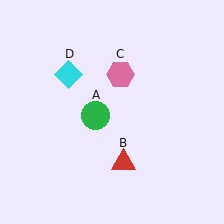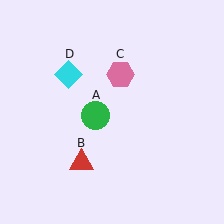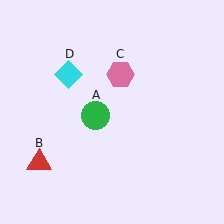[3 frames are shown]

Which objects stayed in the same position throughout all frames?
Green circle (object A) and pink hexagon (object C) and cyan diamond (object D) remained stationary.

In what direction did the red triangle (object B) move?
The red triangle (object B) moved left.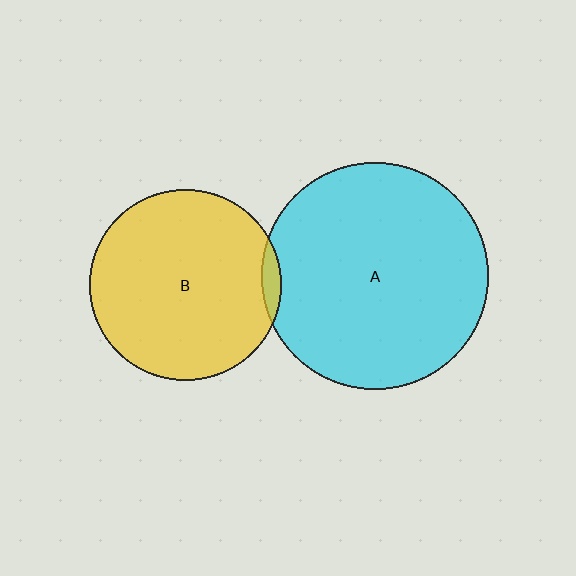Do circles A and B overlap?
Yes.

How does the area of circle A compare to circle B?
Approximately 1.4 times.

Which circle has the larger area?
Circle A (cyan).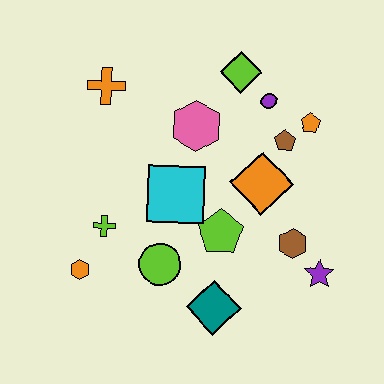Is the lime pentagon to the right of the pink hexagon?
Yes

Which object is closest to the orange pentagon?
The brown pentagon is closest to the orange pentagon.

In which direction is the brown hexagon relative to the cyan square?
The brown hexagon is to the right of the cyan square.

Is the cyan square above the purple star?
Yes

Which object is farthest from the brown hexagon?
The orange cross is farthest from the brown hexagon.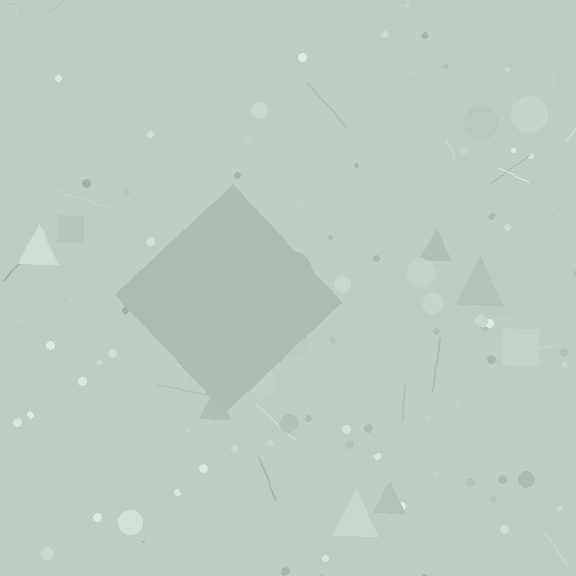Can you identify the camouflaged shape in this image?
The camouflaged shape is a diamond.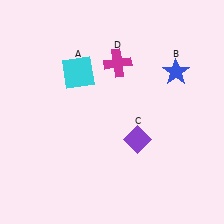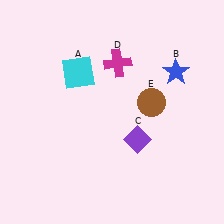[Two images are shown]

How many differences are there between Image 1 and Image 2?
There is 1 difference between the two images.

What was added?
A brown circle (E) was added in Image 2.